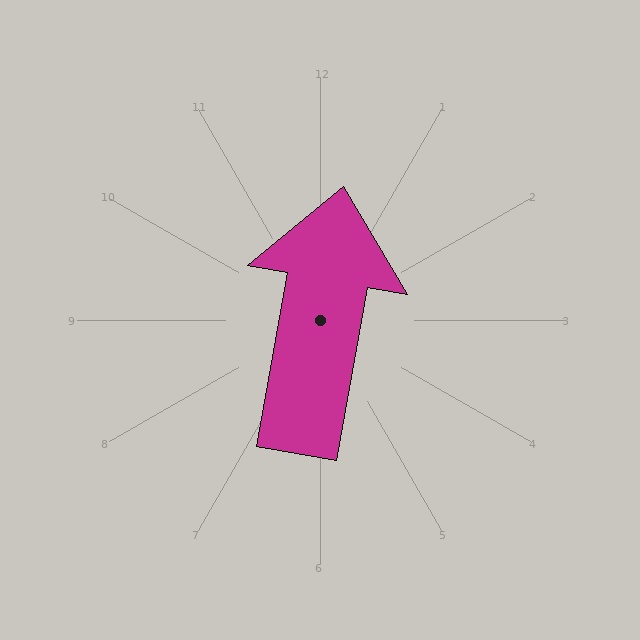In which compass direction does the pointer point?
North.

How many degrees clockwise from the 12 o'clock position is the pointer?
Approximately 10 degrees.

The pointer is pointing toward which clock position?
Roughly 12 o'clock.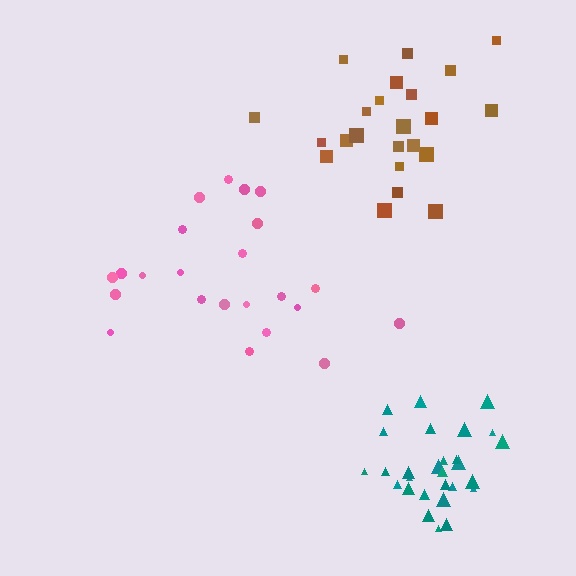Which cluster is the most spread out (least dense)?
Pink.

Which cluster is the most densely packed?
Teal.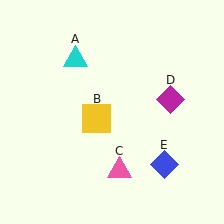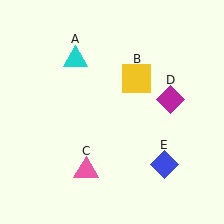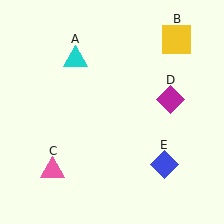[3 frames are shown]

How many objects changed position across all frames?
2 objects changed position: yellow square (object B), pink triangle (object C).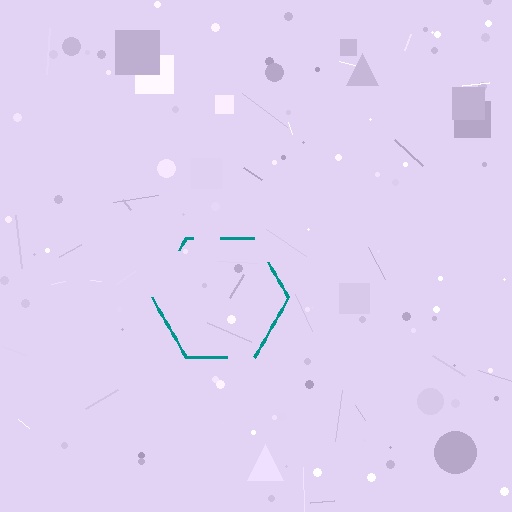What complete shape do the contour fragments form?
The contour fragments form a hexagon.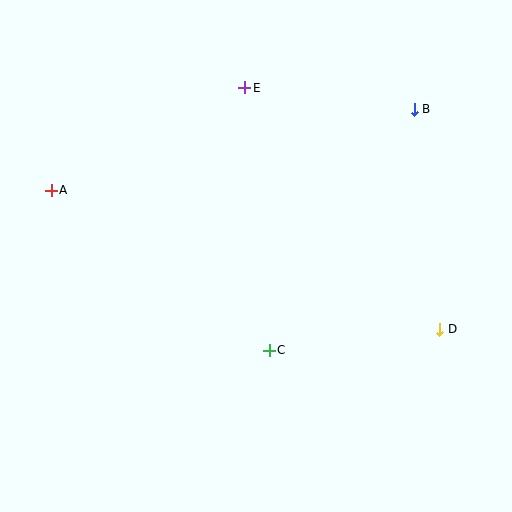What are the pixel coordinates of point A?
Point A is at (51, 190).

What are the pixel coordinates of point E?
Point E is at (245, 88).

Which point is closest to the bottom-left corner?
Point C is closest to the bottom-left corner.